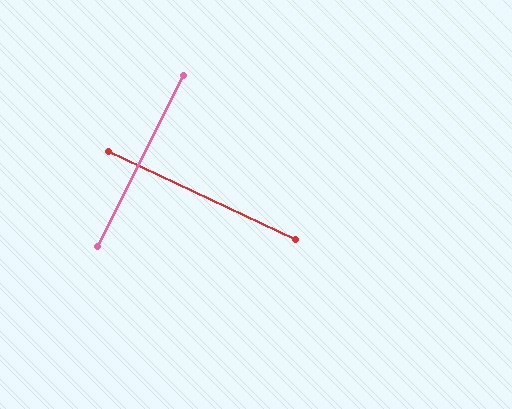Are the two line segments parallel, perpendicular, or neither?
Perpendicular — they meet at approximately 89°.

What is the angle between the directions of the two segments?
Approximately 89 degrees.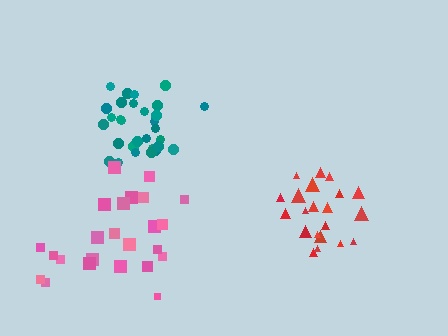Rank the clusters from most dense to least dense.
teal, red, pink.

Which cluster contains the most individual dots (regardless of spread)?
Teal (30).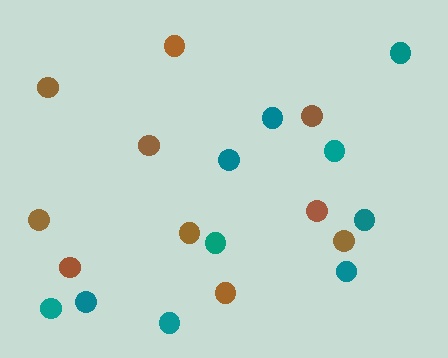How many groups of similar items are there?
There are 2 groups: one group of teal circles (10) and one group of brown circles (10).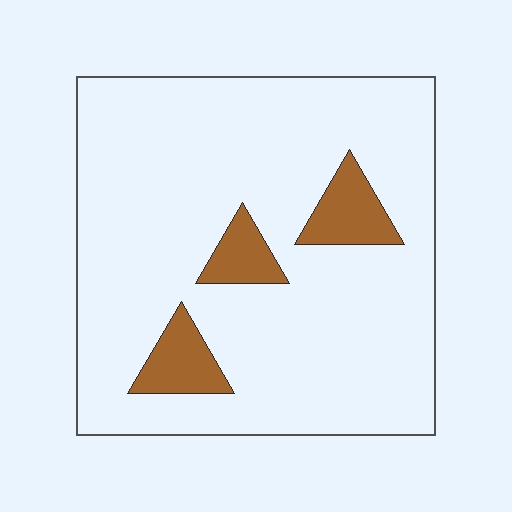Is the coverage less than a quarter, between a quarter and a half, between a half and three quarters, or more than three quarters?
Less than a quarter.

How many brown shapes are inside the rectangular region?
3.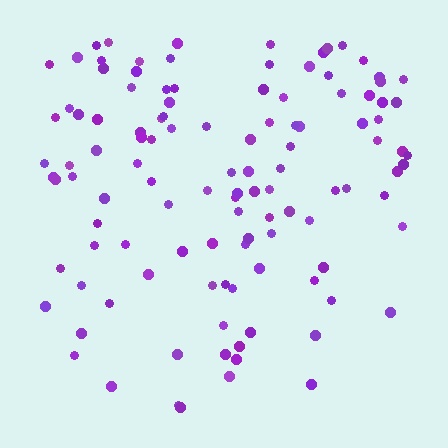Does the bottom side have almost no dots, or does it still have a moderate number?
Still a moderate number, just noticeably fewer than the top.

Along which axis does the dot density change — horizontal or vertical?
Vertical.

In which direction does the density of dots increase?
From bottom to top, with the top side densest.